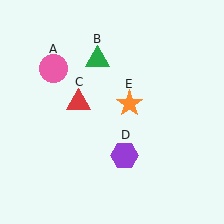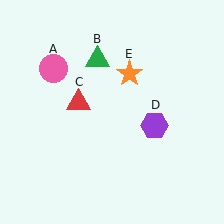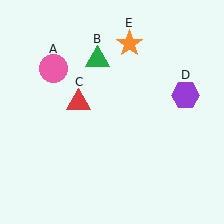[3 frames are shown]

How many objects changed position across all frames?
2 objects changed position: purple hexagon (object D), orange star (object E).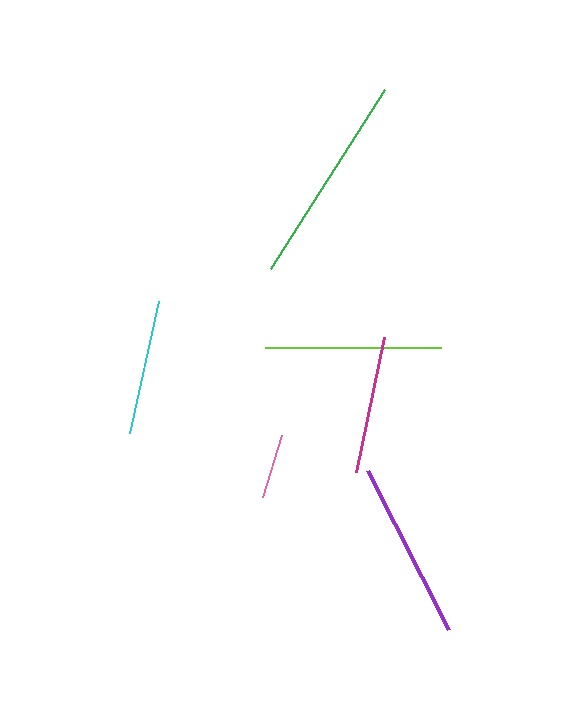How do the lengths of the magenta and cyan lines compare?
The magenta and cyan lines are approximately the same length.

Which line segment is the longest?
The green line is the longest at approximately 212 pixels.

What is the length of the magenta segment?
The magenta segment is approximately 138 pixels long.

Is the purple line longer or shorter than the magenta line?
The purple line is longer than the magenta line.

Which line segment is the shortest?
The pink line is the shortest at approximately 65 pixels.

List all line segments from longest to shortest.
From longest to shortest: green, purple, lime, magenta, cyan, pink.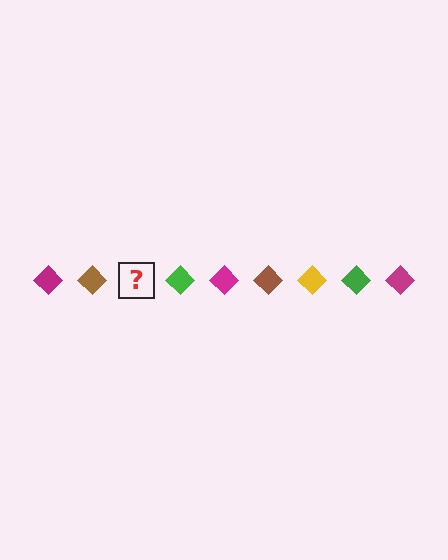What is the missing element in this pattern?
The missing element is a yellow diamond.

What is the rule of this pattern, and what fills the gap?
The rule is that the pattern cycles through magenta, brown, yellow, green diamonds. The gap should be filled with a yellow diamond.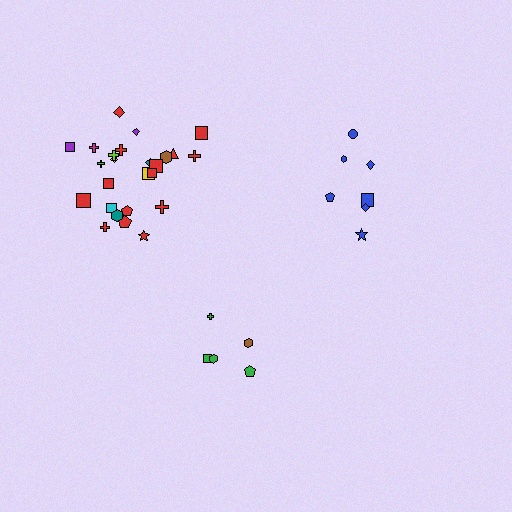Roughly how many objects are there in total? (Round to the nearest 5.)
Roughly 35 objects in total.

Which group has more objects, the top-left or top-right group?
The top-left group.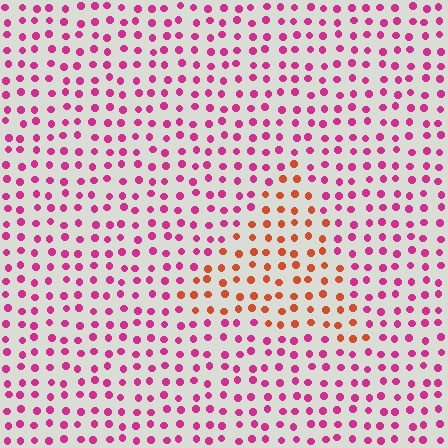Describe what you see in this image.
The image is filled with small magenta elements in a uniform arrangement. A triangle-shaped region is visible where the elements are tinted to a slightly different hue, forming a subtle color boundary.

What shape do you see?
I see a triangle.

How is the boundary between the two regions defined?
The boundary is defined purely by a slight shift in hue (about 48 degrees). Spacing, size, and orientation are identical on both sides.